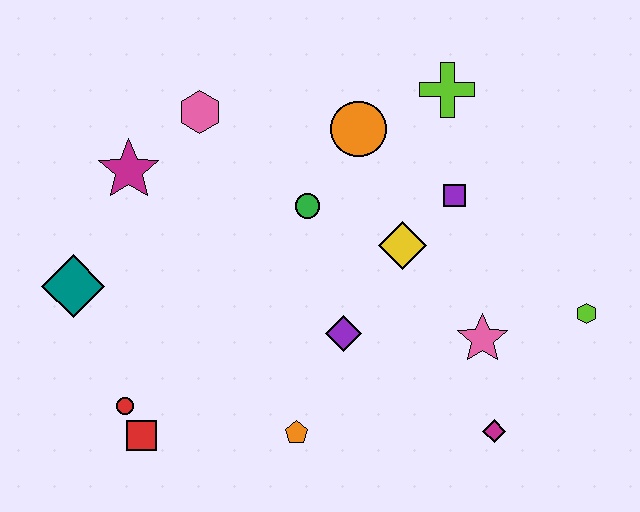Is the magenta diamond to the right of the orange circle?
Yes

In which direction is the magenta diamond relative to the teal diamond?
The magenta diamond is to the right of the teal diamond.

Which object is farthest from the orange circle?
The red square is farthest from the orange circle.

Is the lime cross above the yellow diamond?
Yes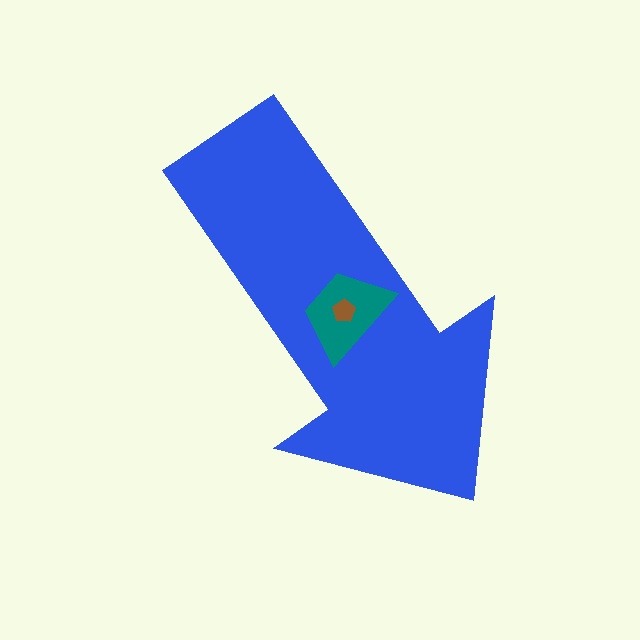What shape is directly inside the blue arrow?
The teal trapezoid.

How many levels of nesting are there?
3.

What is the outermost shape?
The blue arrow.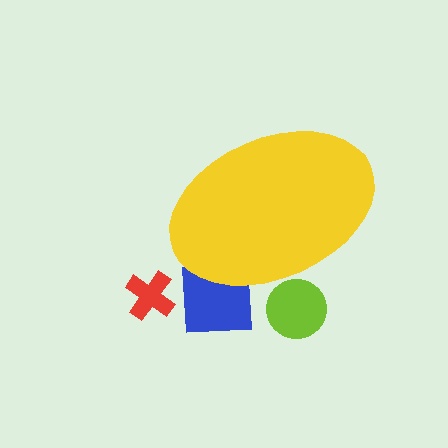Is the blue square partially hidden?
Yes, the blue square is partially hidden behind the yellow ellipse.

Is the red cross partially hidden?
No, the red cross is fully visible.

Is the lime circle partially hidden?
Yes, the lime circle is partially hidden behind the yellow ellipse.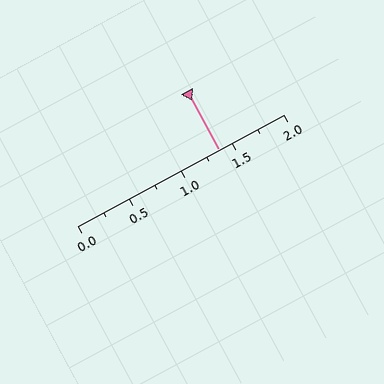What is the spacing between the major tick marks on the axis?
The major ticks are spaced 0.5 apart.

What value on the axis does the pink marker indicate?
The marker indicates approximately 1.38.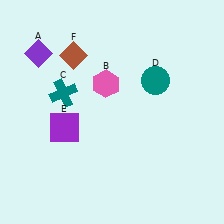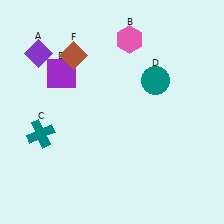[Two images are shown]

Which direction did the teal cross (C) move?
The teal cross (C) moved down.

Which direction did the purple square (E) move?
The purple square (E) moved up.